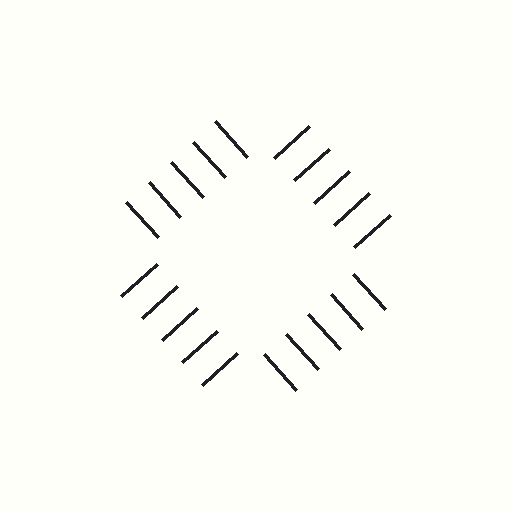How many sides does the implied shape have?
4 sides — the line-ends trace a square.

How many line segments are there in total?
20 — 5 along each of the 4 edges.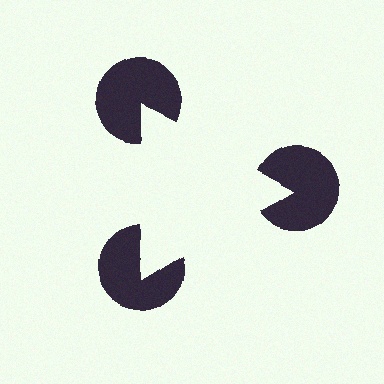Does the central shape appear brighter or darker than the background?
It typically appears slightly brighter than the background, even though no actual brightness change is drawn.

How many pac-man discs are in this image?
There are 3 — one at each vertex of the illusory triangle.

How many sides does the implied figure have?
3 sides.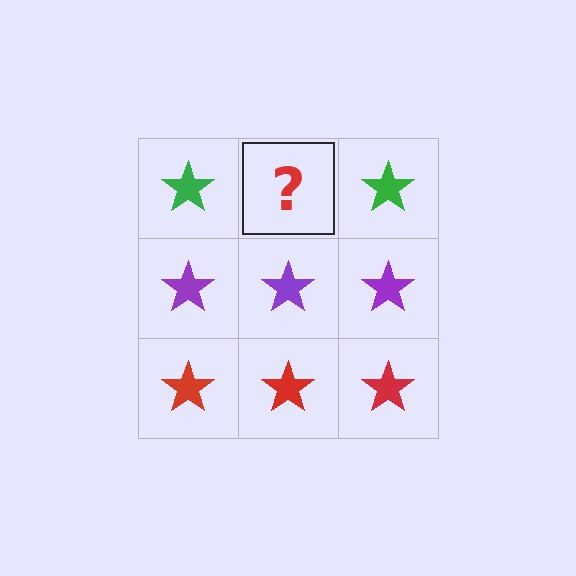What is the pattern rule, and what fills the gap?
The rule is that each row has a consistent color. The gap should be filled with a green star.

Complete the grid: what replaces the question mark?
The question mark should be replaced with a green star.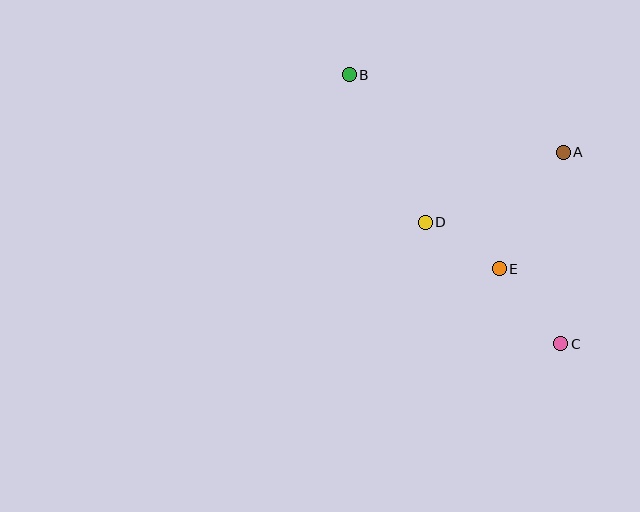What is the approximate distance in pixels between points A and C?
The distance between A and C is approximately 191 pixels.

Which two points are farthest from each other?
Points B and C are farthest from each other.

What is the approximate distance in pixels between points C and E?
The distance between C and E is approximately 97 pixels.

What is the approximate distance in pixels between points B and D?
The distance between B and D is approximately 166 pixels.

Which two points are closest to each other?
Points D and E are closest to each other.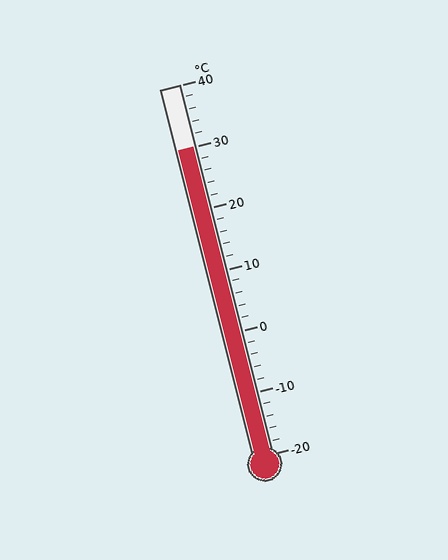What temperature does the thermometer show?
The thermometer shows approximately 30°C.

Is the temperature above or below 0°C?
The temperature is above 0°C.